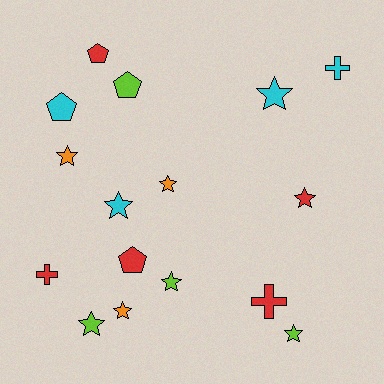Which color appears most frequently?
Red, with 5 objects.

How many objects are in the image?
There are 16 objects.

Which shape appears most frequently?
Star, with 9 objects.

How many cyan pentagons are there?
There is 1 cyan pentagon.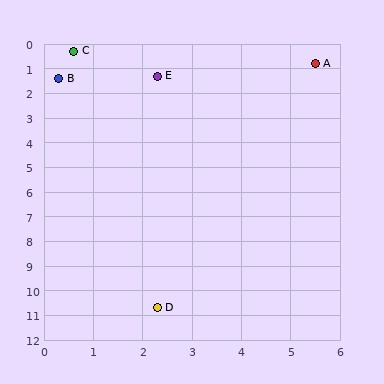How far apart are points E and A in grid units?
Points E and A are about 3.2 grid units apart.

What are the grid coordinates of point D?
Point D is at approximately (2.3, 10.7).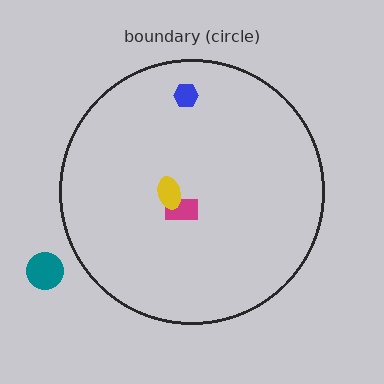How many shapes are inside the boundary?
3 inside, 1 outside.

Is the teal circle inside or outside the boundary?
Outside.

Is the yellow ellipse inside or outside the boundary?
Inside.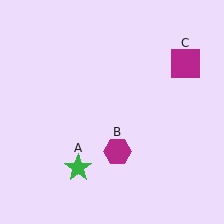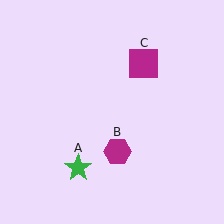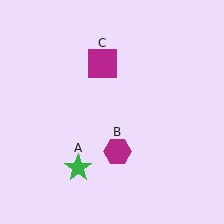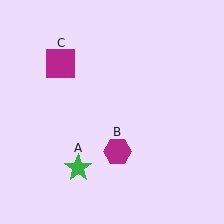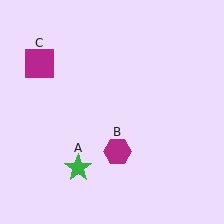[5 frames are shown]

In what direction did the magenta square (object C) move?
The magenta square (object C) moved left.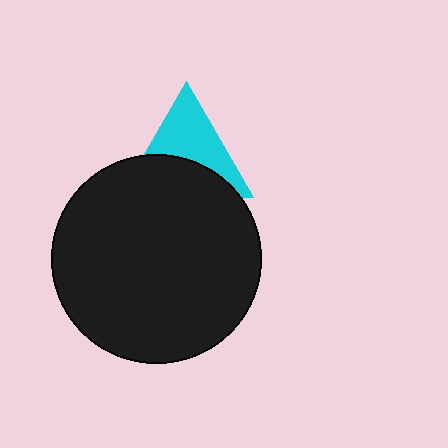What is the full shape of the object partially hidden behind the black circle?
The partially hidden object is a cyan triangle.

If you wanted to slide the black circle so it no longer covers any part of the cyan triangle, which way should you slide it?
Slide it down — that is the most direct way to separate the two shapes.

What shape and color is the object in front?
The object in front is a black circle.